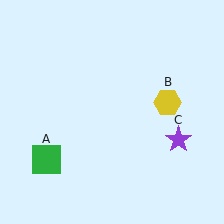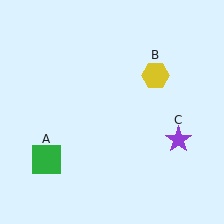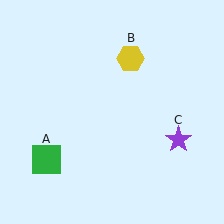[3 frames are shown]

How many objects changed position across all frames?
1 object changed position: yellow hexagon (object B).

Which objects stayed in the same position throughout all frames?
Green square (object A) and purple star (object C) remained stationary.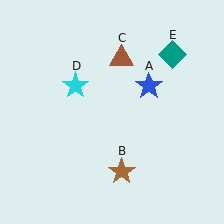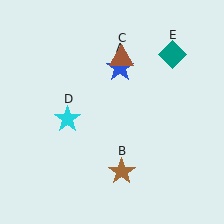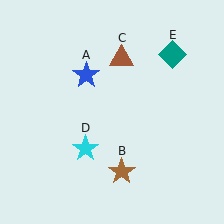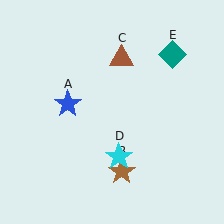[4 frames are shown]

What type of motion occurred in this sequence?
The blue star (object A), cyan star (object D) rotated counterclockwise around the center of the scene.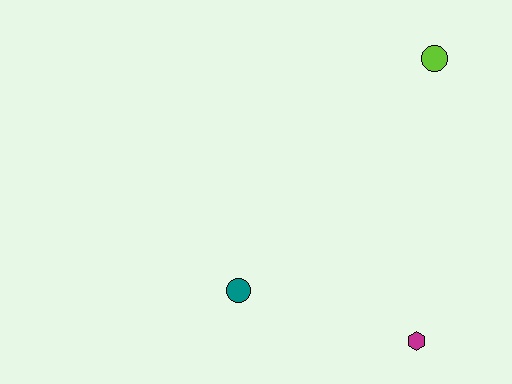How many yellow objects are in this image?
There are no yellow objects.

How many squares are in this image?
There are no squares.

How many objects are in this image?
There are 3 objects.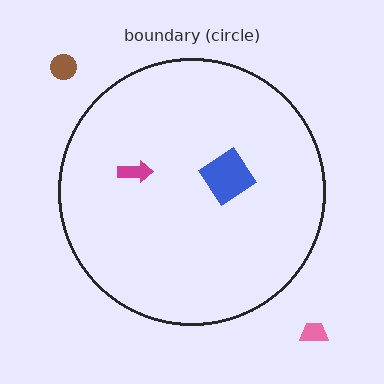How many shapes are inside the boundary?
2 inside, 2 outside.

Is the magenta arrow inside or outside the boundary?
Inside.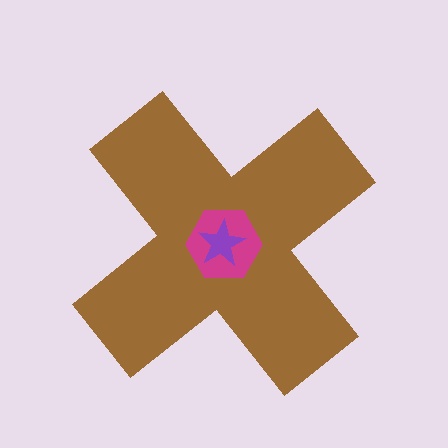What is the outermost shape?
The brown cross.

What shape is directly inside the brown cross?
The magenta hexagon.